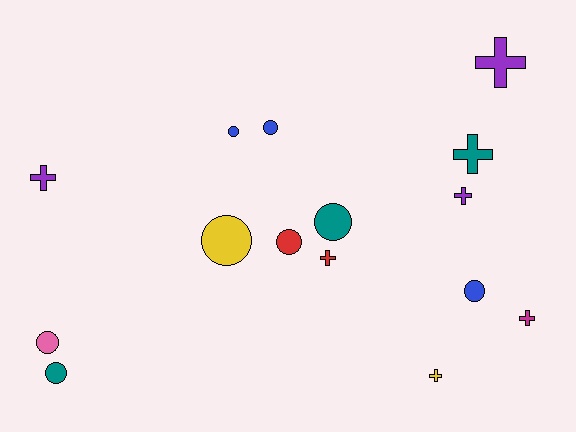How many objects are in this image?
There are 15 objects.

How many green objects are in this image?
There are no green objects.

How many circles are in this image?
There are 8 circles.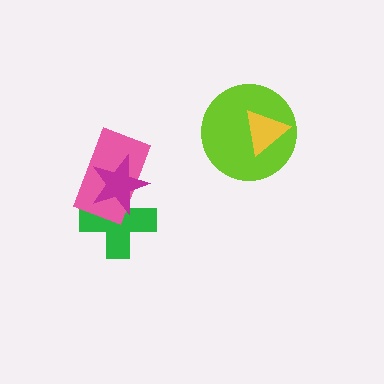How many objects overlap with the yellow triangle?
1 object overlaps with the yellow triangle.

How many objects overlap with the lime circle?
1 object overlaps with the lime circle.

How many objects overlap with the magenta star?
2 objects overlap with the magenta star.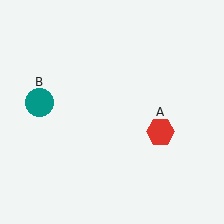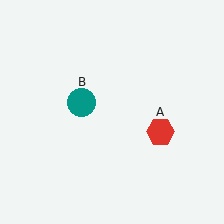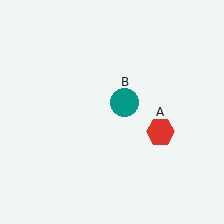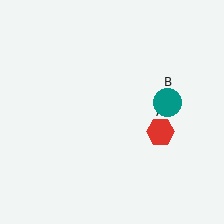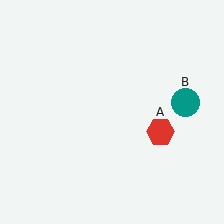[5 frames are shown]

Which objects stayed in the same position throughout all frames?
Red hexagon (object A) remained stationary.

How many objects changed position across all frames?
1 object changed position: teal circle (object B).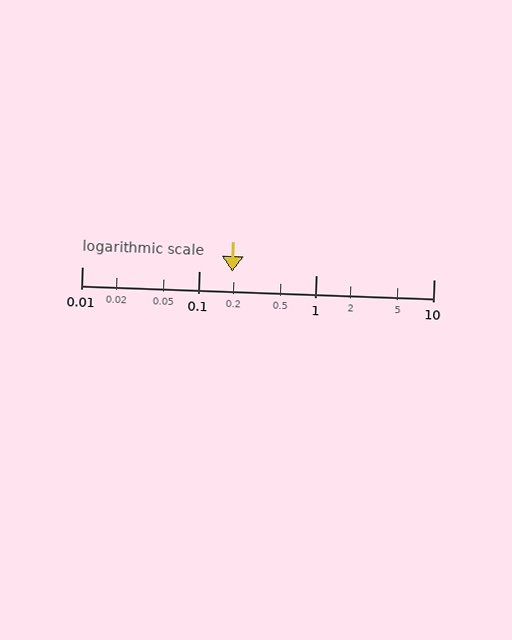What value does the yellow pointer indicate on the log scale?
The pointer indicates approximately 0.19.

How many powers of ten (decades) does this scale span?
The scale spans 3 decades, from 0.01 to 10.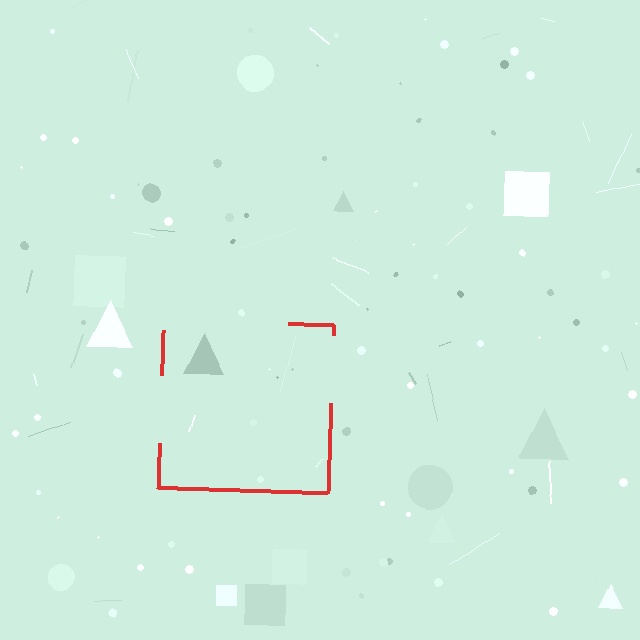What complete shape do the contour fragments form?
The contour fragments form a square.